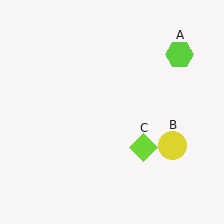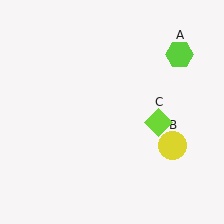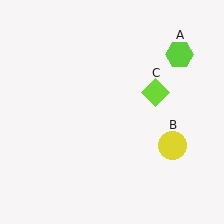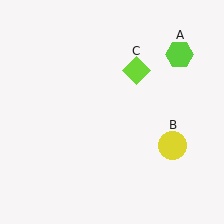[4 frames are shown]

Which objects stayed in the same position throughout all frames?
Lime hexagon (object A) and yellow circle (object B) remained stationary.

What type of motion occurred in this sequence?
The lime diamond (object C) rotated counterclockwise around the center of the scene.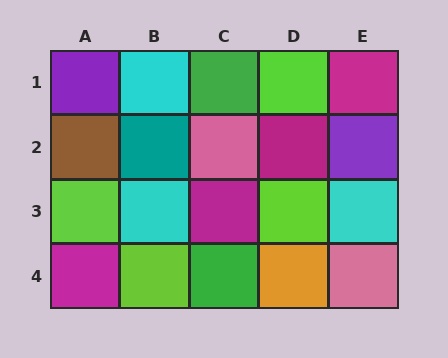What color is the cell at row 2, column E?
Purple.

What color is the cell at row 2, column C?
Pink.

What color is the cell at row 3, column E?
Cyan.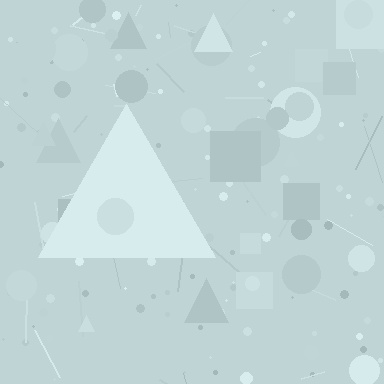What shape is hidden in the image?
A triangle is hidden in the image.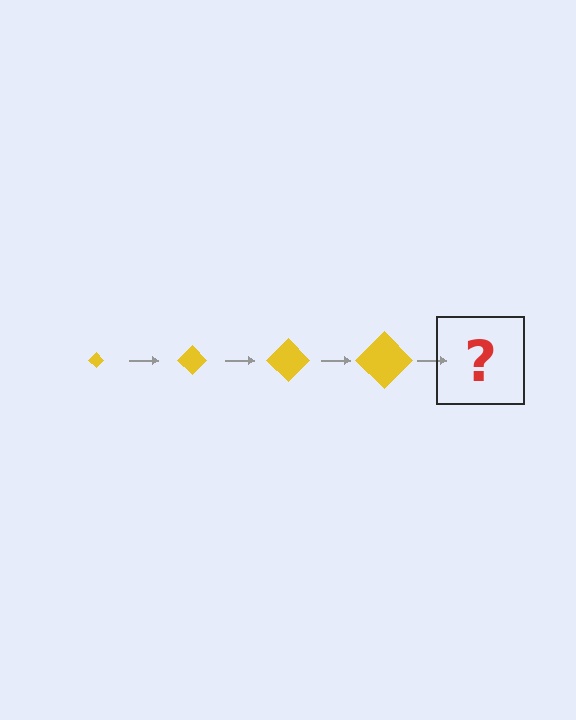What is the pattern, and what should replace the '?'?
The pattern is that the diamond gets progressively larger each step. The '?' should be a yellow diamond, larger than the previous one.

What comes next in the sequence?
The next element should be a yellow diamond, larger than the previous one.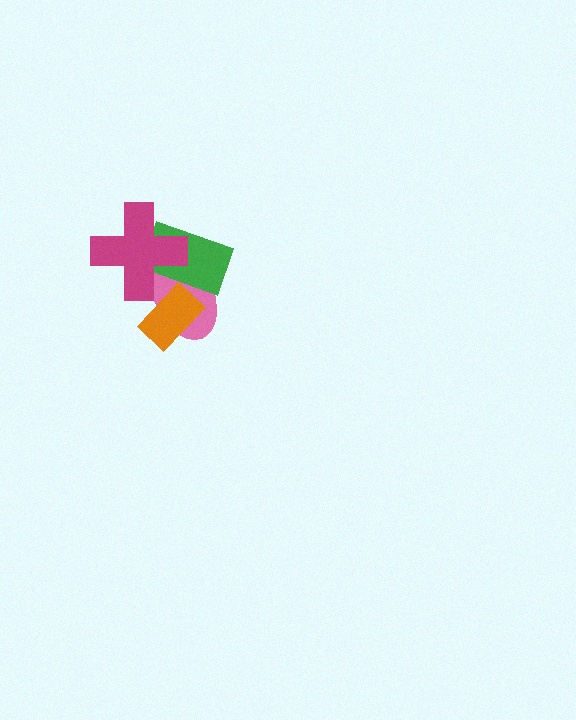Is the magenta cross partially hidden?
No, no other shape covers it.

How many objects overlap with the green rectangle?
3 objects overlap with the green rectangle.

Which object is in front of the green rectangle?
The magenta cross is in front of the green rectangle.